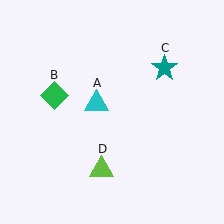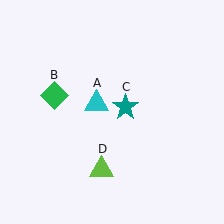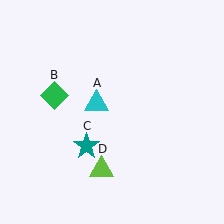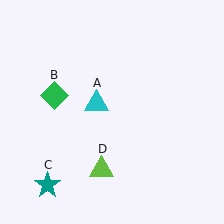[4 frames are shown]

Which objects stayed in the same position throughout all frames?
Cyan triangle (object A) and green diamond (object B) and lime triangle (object D) remained stationary.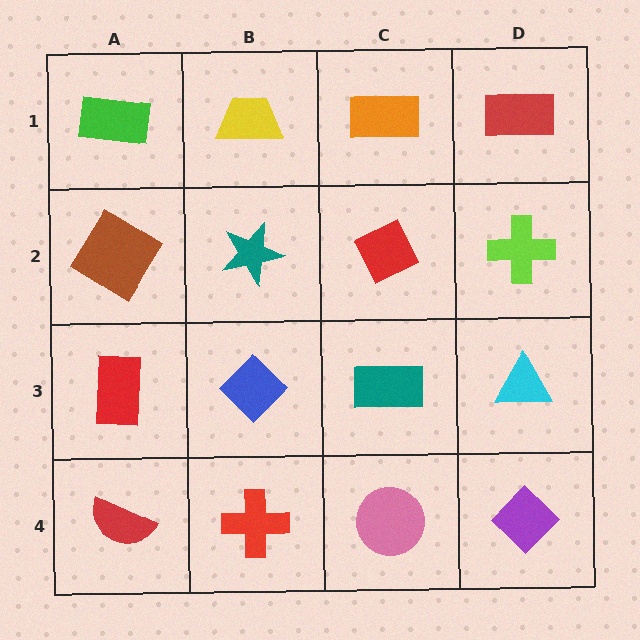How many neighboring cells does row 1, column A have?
2.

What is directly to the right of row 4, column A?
A red cross.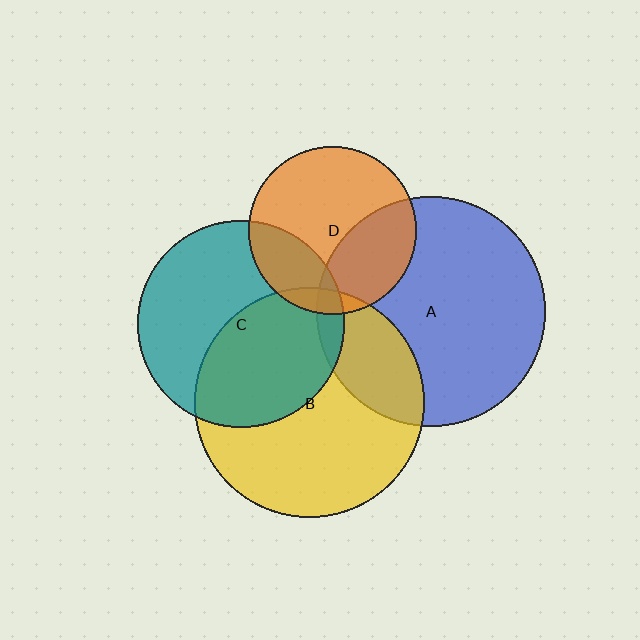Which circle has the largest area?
Circle A (blue).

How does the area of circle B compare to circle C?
Approximately 1.2 times.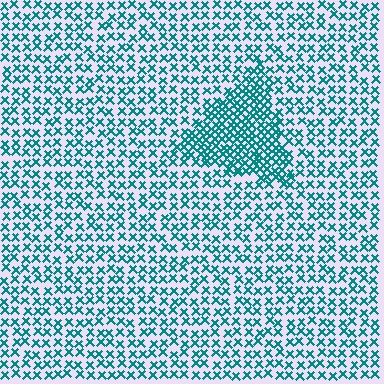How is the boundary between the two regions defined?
The boundary is defined by a change in element density (approximately 2.0x ratio). All elements are the same color, size, and shape.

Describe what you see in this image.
The image contains small teal elements arranged at two different densities. A triangle-shaped region is visible where the elements are more densely packed than the surrounding area.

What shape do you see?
I see a triangle.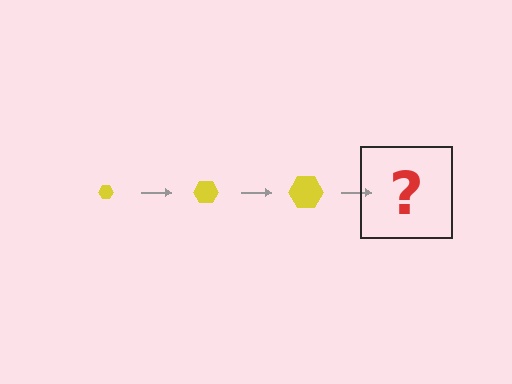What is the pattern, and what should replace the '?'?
The pattern is that the hexagon gets progressively larger each step. The '?' should be a yellow hexagon, larger than the previous one.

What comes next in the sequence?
The next element should be a yellow hexagon, larger than the previous one.